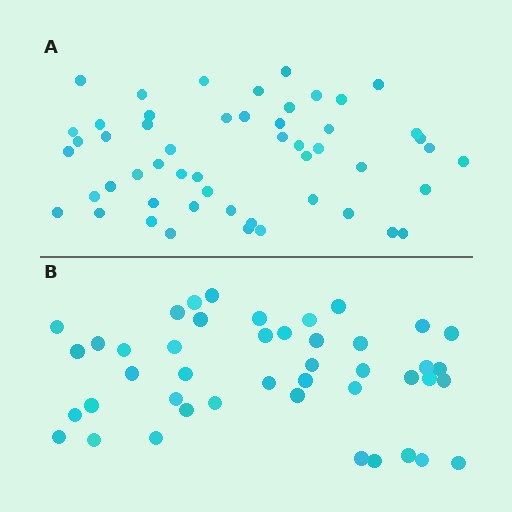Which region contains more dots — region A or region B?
Region A (the top region) has more dots.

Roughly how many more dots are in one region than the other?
Region A has roughly 8 or so more dots than region B.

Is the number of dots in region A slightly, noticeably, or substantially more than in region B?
Region A has only slightly more — the two regions are fairly close. The ratio is roughly 1.2 to 1.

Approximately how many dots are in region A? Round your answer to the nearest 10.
About 50 dots. (The exact count is 52, which rounds to 50.)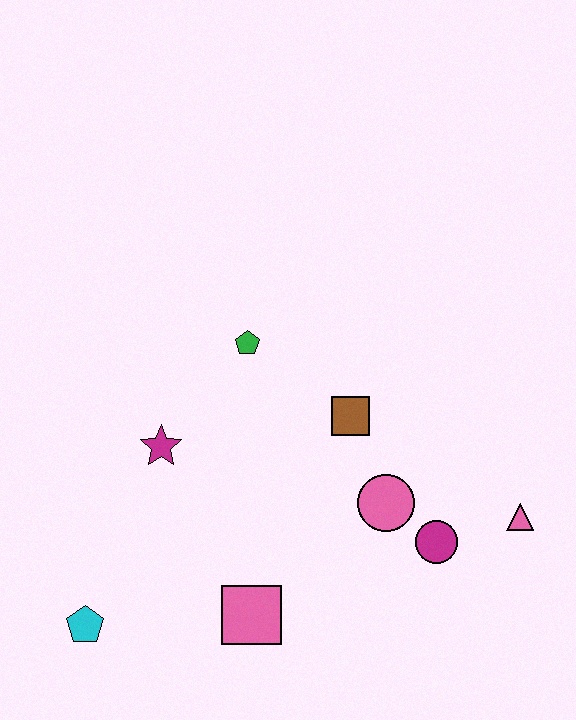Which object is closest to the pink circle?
The magenta circle is closest to the pink circle.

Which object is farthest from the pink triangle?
The cyan pentagon is farthest from the pink triangle.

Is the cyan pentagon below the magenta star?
Yes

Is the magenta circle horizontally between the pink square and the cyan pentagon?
No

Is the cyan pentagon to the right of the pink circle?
No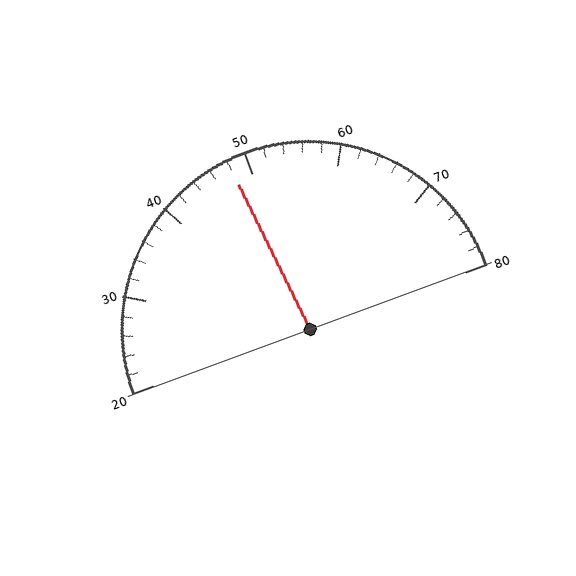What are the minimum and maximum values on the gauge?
The gauge ranges from 20 to 80.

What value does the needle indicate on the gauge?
The needle indicates approximately 48.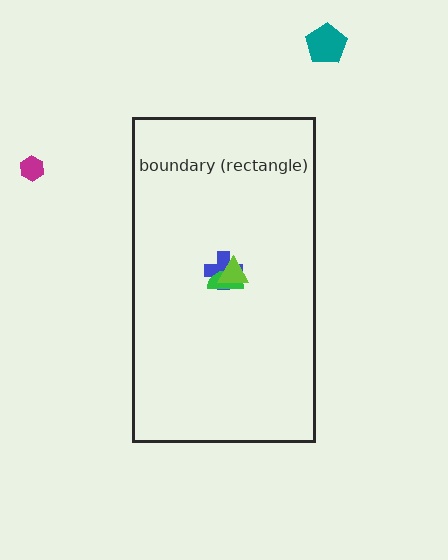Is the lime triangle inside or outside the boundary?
Inside.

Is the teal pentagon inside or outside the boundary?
Outside.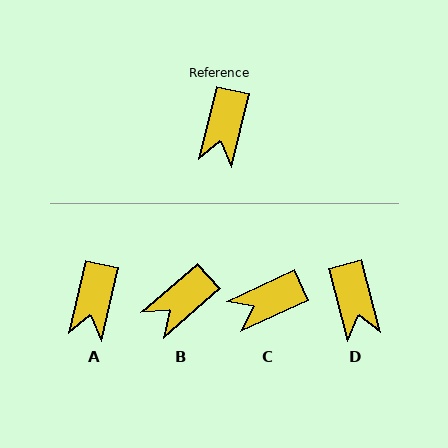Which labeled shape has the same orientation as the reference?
A.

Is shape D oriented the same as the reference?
No, it is off by about 28 degrees.